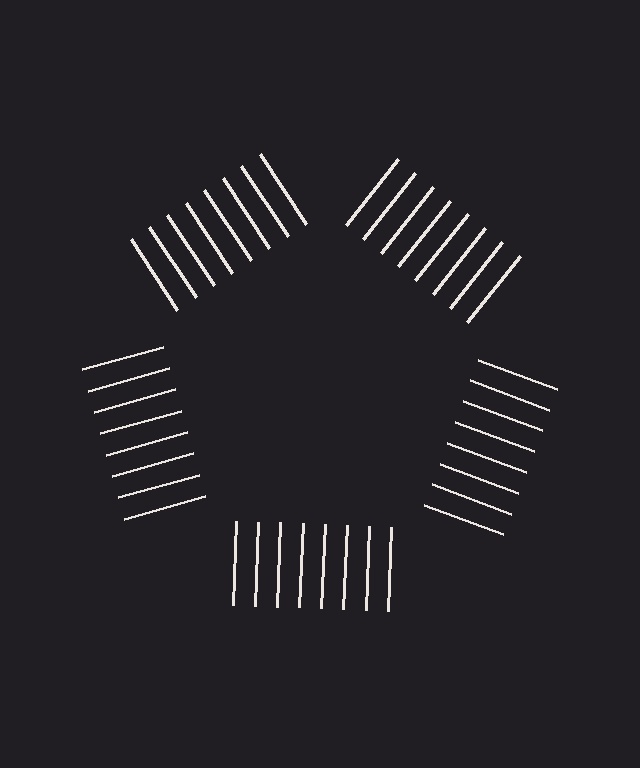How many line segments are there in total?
40 — 8 along each of the 5 edges.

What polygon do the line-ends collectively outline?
An illusory pentagon — the line segments terminate on its edges but no continuous stroke is drawn.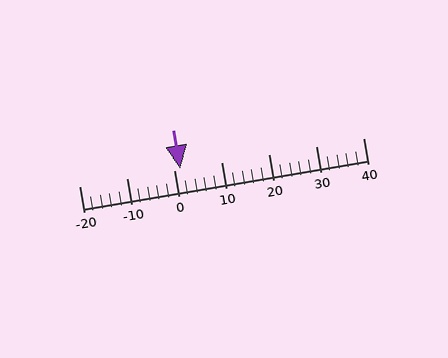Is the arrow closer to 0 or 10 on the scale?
The arrow is closer to 0.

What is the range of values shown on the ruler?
The ruler shows values from -20 to 40.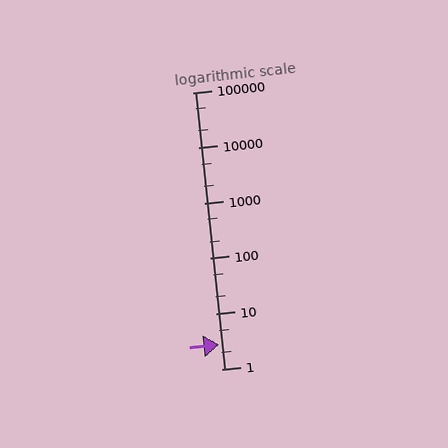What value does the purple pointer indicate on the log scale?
The pointer indicates approximately 2.8.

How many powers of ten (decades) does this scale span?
The scale spans 5 decades, from 1 to 100000.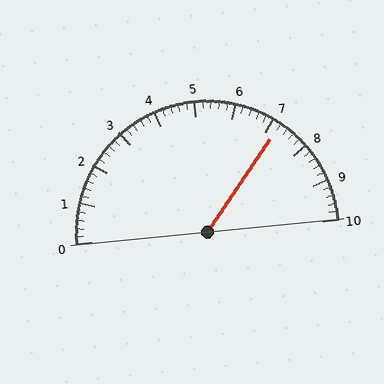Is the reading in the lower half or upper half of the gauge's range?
The reading is in the upper half of the range (0 to 10).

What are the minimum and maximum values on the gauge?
The gauge ranges from 0 to 10.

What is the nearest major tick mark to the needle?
The nearest major tick mark is 7.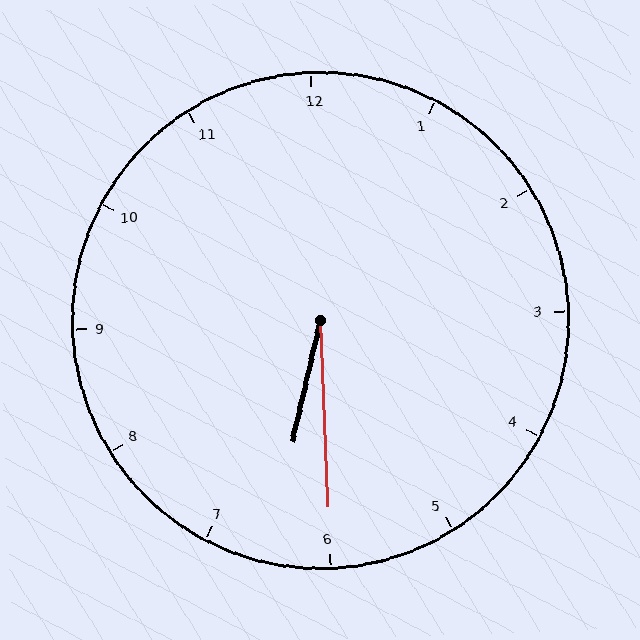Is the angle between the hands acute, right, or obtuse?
It is acute.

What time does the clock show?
6:30.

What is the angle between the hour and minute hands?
Approximately 15 degrees.